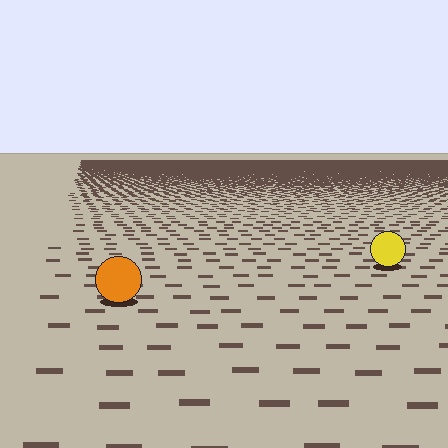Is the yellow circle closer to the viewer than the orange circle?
No. The orange circle is closer — you can tell from the texture gradient: the ground texture is coarser near it.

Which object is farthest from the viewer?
The yellow circle is farthest from the viewer. It appears smaller and the ground texture around it is denser.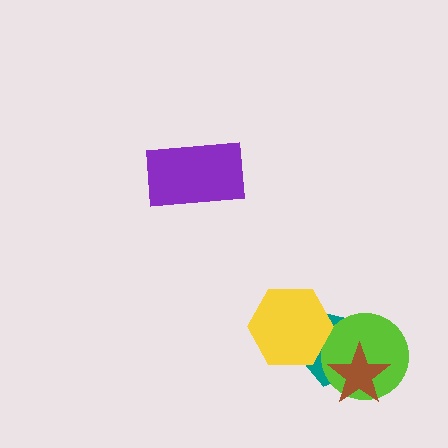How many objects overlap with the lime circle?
2 objects overlap with the lime circle.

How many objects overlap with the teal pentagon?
3 objects overlap with the teal pentagon.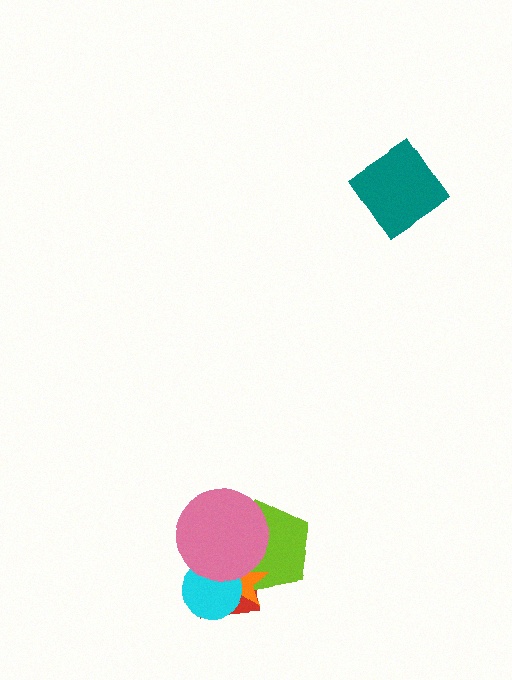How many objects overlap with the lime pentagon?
4 objects overlap with the lime pentagon.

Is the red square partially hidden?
Yes, it is partially covered by another shape.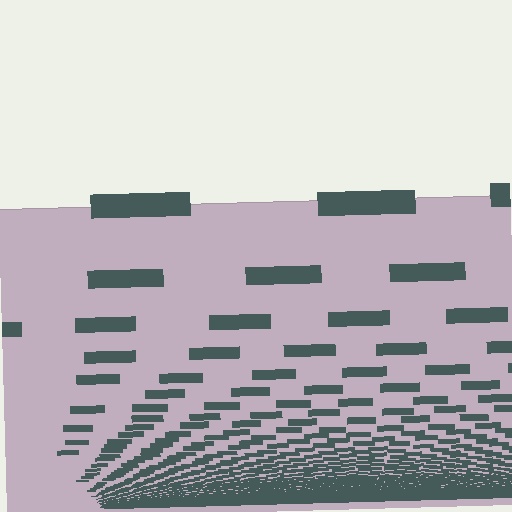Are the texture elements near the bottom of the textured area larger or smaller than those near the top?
Smaller. The gradient is inverted — elements near the bottom are smaller and denser.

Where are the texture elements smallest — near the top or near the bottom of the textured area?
Near the bottom.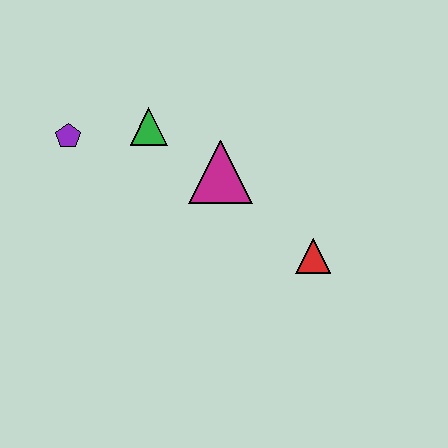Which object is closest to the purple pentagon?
The green triangle is closest to the purple pentagon.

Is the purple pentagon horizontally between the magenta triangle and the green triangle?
No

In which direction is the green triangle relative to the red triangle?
The green triangle is to the left of the red triangle.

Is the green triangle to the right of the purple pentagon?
Yes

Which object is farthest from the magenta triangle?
The purple pentagon is farthest from the magenta triangle.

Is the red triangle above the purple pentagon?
No